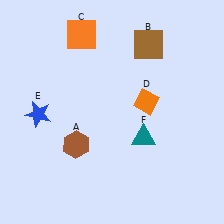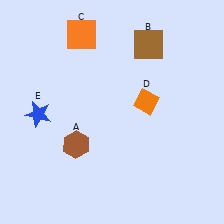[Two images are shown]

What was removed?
The teal triangle (F) was removed in Image 2.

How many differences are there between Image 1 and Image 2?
There is 1 difference between the two images.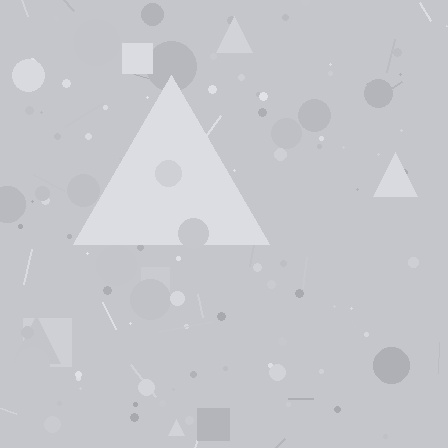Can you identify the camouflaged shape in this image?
The camouflaged shape is a triangle.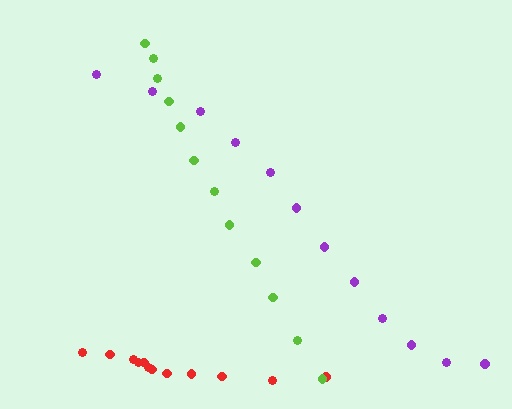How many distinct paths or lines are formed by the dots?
There are 3 distinct paths.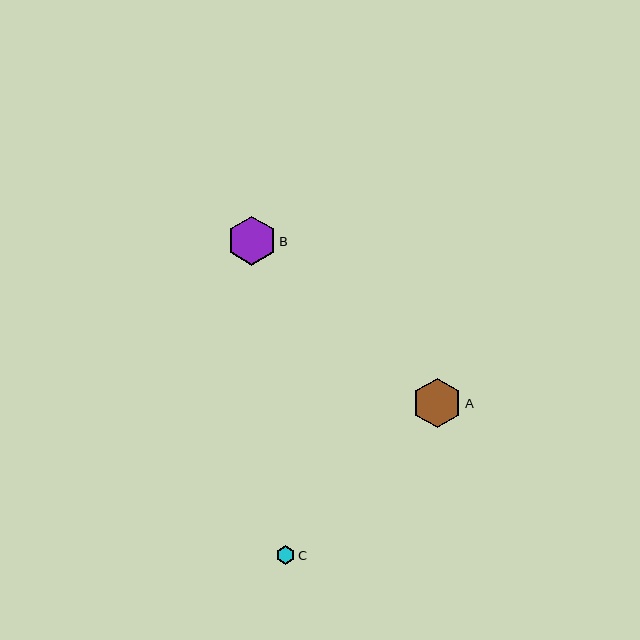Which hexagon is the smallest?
Hexagon C is the smallest with a size of approximately 19 pixels.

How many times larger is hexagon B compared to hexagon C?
Hexagon B is approximately 2.5 times the size of hexagon C.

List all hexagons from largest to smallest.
From largest to smallest: A, B, C.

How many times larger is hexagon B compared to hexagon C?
Hexagon B is approximately 2.5 times the size of hexagon C.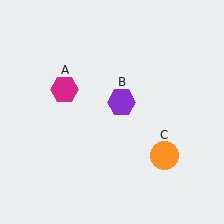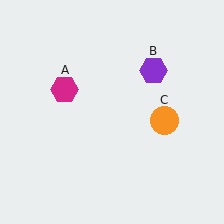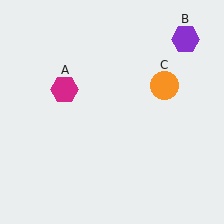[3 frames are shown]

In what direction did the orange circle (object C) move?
The orange circle (object C) moved up.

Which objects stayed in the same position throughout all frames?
Magenta hexagon (object A) remained stationary.